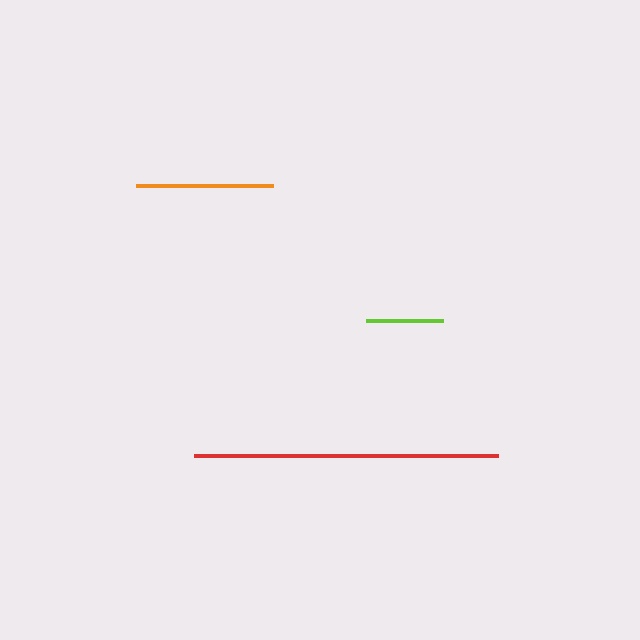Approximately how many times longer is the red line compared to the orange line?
The red line is approximately 2.2 times the length of the orange line.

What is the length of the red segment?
The red segment is approximately 304 pixels long.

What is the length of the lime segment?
The lime segment is approximately 77 pixels long.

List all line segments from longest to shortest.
From longest to shortest: red, orange, lime.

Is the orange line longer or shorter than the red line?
The red line is longer than the orange line.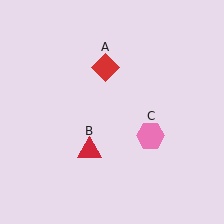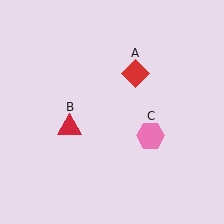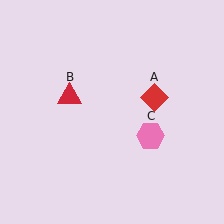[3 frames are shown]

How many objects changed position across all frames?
2 objects changed position: red diamond (object A), red triangle (object B).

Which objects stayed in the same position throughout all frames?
Pink hexagon (object C) remained stationary.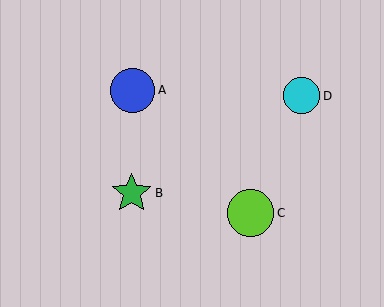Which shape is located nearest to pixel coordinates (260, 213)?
The lime circle (labeled C) at (250, 213) is nearest to that location.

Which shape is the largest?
The lime circle (labeled C) is the largest.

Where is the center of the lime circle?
The center of the lime circle is at (250, 213).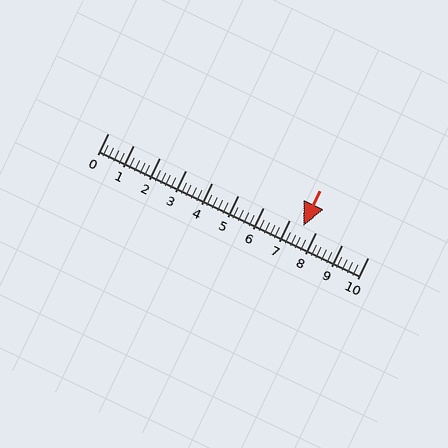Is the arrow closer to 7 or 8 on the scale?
The arrow is closer to 8.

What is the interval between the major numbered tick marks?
The major tick marks are spaced 1 units apart.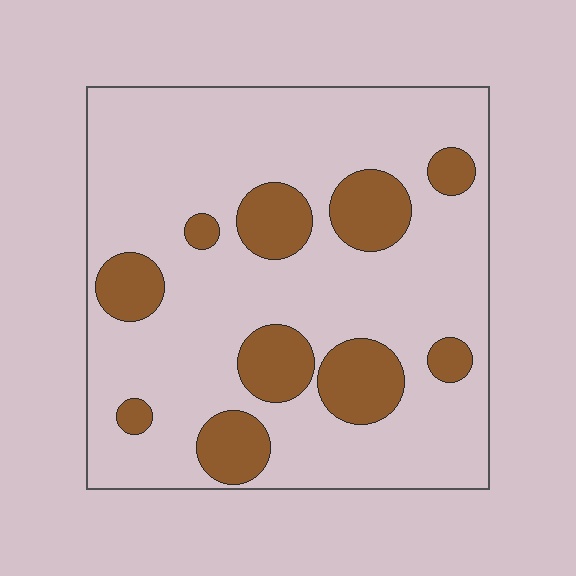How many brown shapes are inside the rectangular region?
10.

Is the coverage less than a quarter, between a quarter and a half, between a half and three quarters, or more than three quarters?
Less than a quarter.